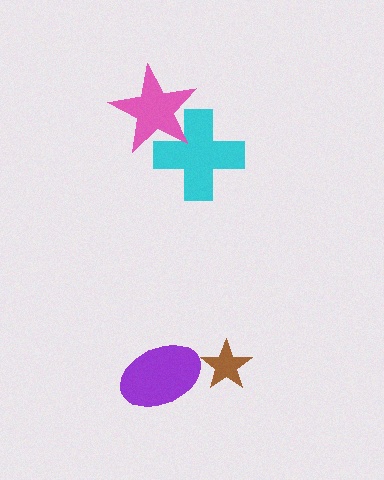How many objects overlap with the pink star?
1 object overlaps with the pink star.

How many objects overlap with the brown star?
0 objects overlap with the brown star.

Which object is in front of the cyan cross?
The pink star is in front of the cyan cross.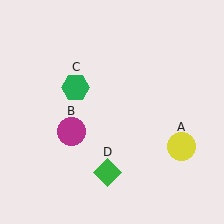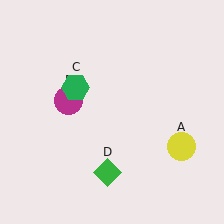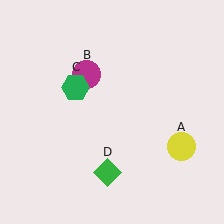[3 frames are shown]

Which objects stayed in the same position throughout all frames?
Yellow circle (object A) and green hexagon (object C) and green diamond (object D) remained stationary.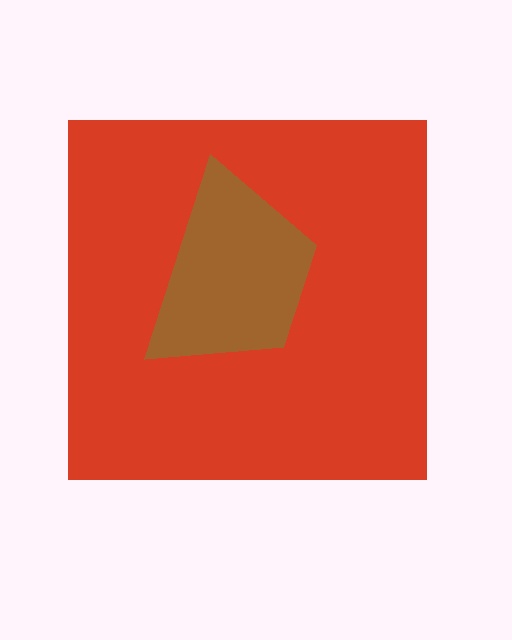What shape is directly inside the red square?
The brown trapezoid.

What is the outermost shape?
The red square.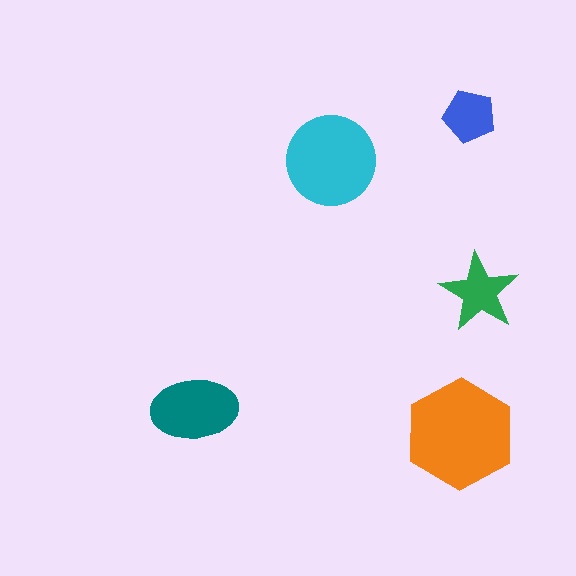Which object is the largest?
The orange hexagon.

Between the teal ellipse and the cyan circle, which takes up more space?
The cyan circle.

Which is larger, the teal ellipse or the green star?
The teal ellipse.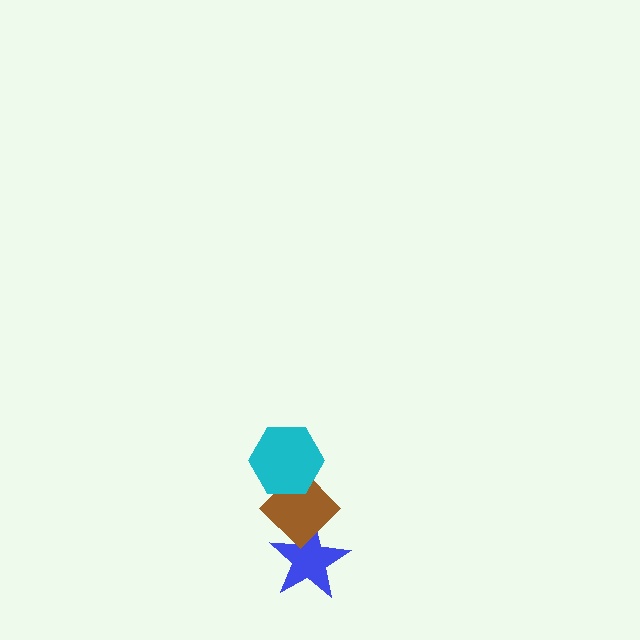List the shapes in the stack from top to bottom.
From top to bottom: the cyan hexagon, the brown diamond, the blue star.